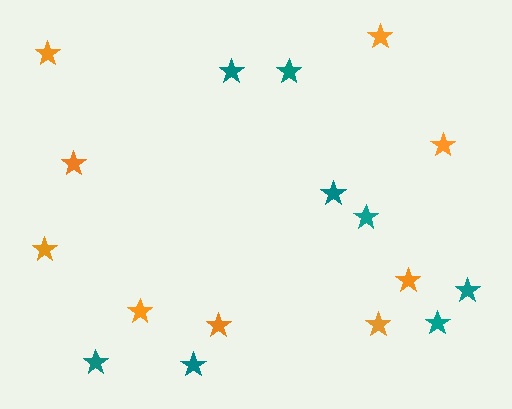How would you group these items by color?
There are 2 groups: one group of teal stars (8) and one group of orange stars (9).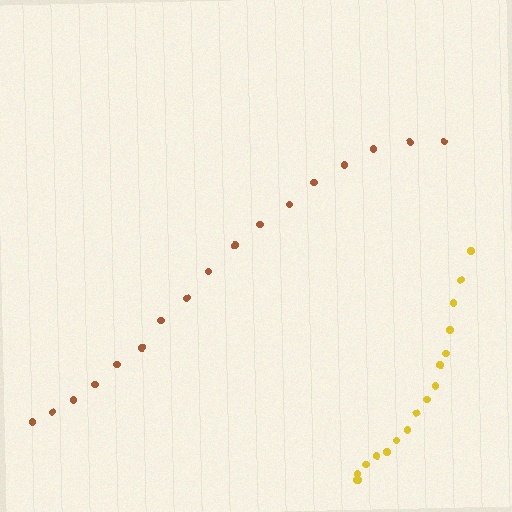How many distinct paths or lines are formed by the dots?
There are 2 distinct paths.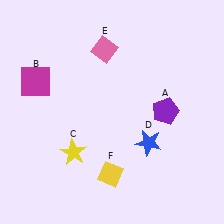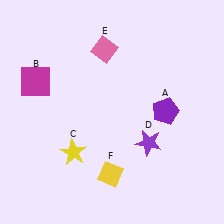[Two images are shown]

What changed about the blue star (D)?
In Image 1, D is blue. In Image 2, it changed to purple.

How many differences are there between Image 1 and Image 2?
There is 1 difference between the two images.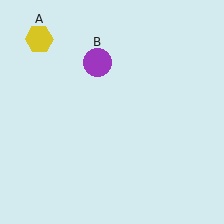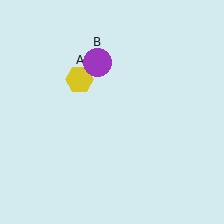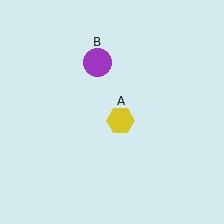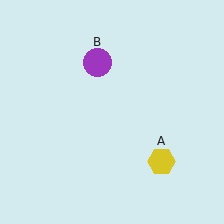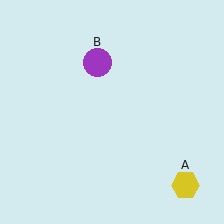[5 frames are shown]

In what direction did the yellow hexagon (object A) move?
The yellow hexagon (object A) moved down and to the right.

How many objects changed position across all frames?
1 object changed position: yellow hexagon (object A).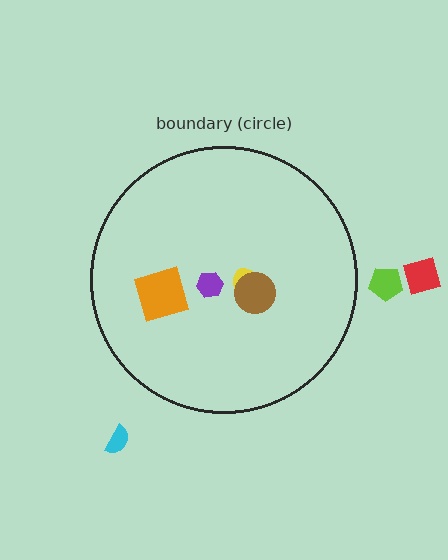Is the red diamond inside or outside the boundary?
Outside.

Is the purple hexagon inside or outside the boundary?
Inside.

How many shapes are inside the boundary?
4 inside, 3 outside.